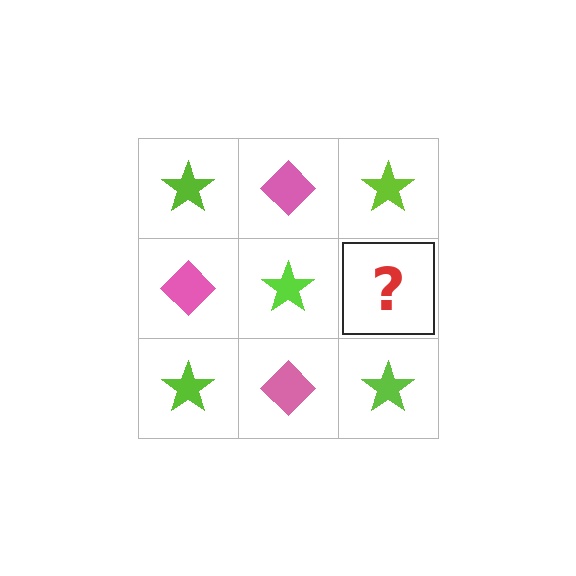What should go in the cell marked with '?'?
The missing cell should contain a pink diamond.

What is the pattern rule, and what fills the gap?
The rule is that it alternates lime star and pink diamond in a checkerboard pattern. The gap should be filled with a pink diamond.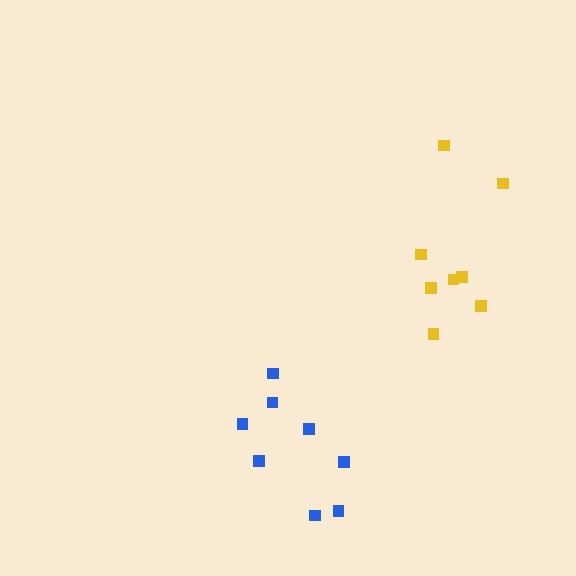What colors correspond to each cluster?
The clusters are colored: blue, yellow.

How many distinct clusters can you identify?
There are 2 distinct clusters.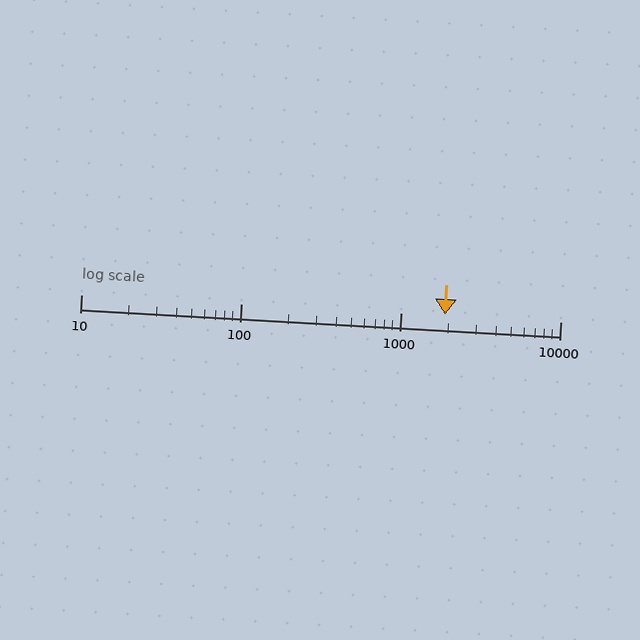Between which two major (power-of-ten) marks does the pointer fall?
The pointer is between 1000 and 10000.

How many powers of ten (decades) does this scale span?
The scale spans 3 decades, from 10 to 10000.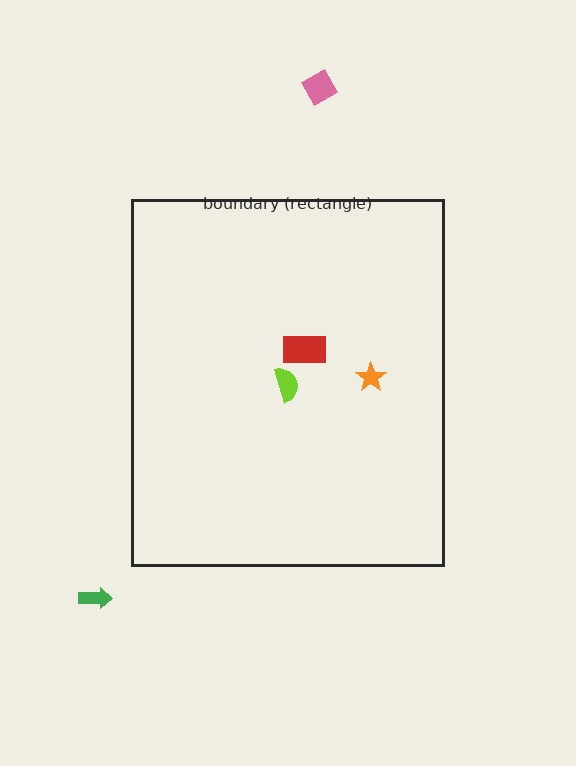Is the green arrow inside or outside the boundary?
Outside.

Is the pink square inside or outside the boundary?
Outside.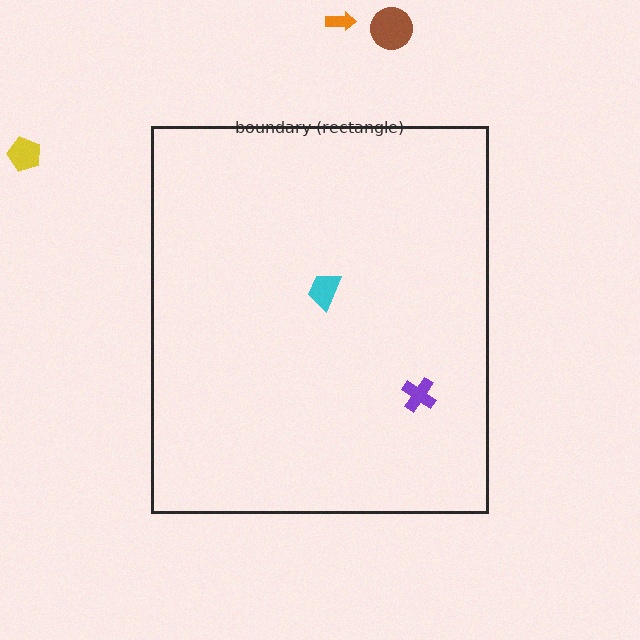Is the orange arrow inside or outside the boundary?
Outside.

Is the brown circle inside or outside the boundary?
Outside.